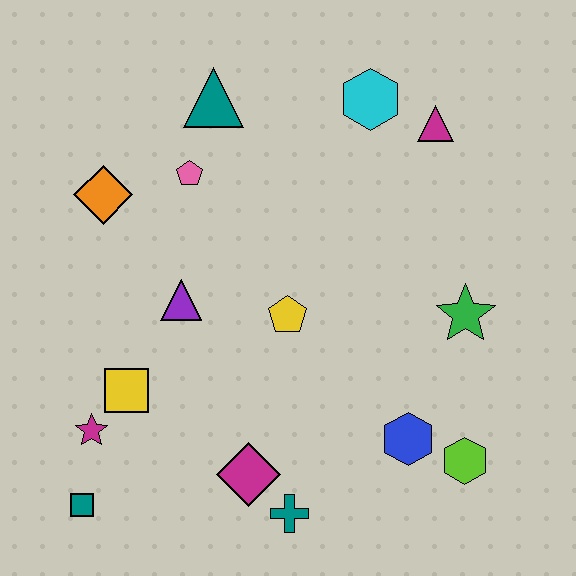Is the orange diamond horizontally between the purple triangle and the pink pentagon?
No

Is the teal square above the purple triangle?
No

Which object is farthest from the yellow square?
The magenta triangle is farthest from the yellow square.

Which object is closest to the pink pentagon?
The teal triangle is closest to the pink pentagon.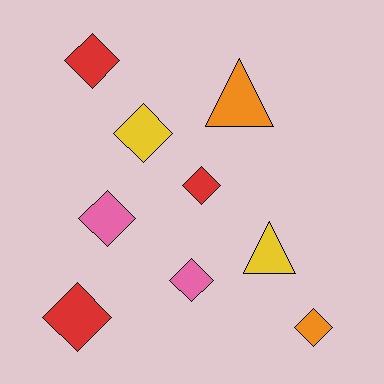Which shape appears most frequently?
Diamond, with 7 objects.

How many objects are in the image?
There are 9 objects.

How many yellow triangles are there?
There is 1 yellow triangle.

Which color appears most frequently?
Red, with 3 objects.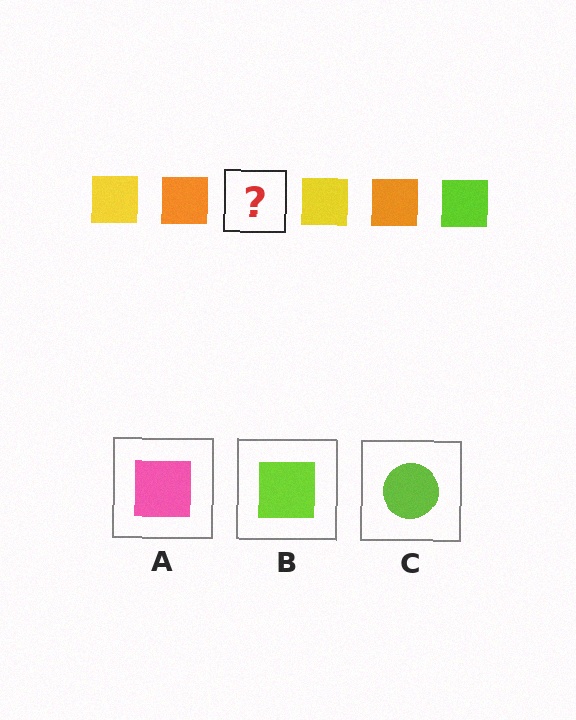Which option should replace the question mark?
Option B.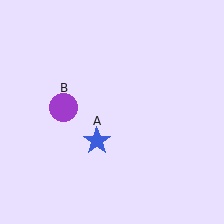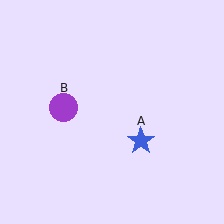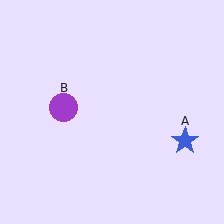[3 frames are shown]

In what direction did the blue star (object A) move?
The blue star (object A) moved right.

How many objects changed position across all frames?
1 object changed position: blue star (object A).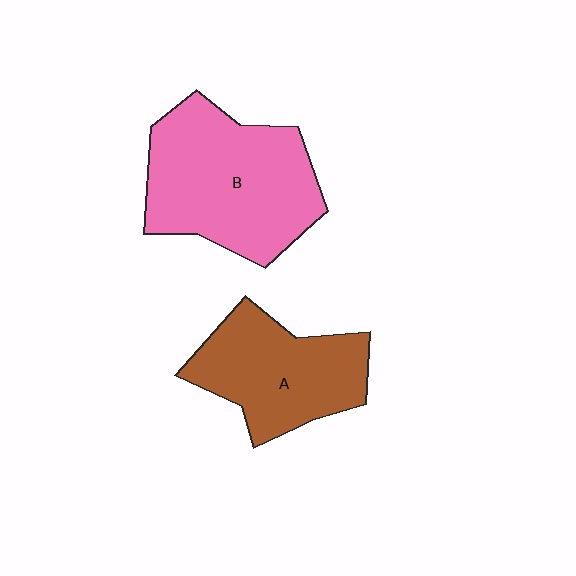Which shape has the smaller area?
Shape A (brown).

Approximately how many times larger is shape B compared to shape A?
Approximately 1.3 times.